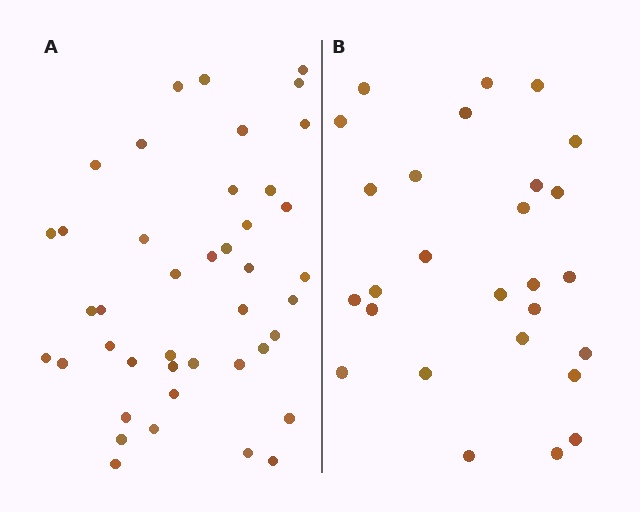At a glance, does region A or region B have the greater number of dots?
Region A (the left region) has more dots.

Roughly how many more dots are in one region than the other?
Region A has approximately 15 more dots than region B.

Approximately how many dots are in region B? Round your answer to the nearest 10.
About 30 dots. (The exact count is 27, which rounds to 30.)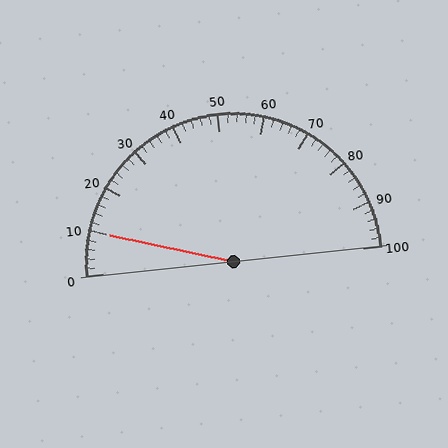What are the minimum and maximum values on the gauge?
The gauge ranges from 0 to 100.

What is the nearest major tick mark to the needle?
The nearest major tick mark is 10.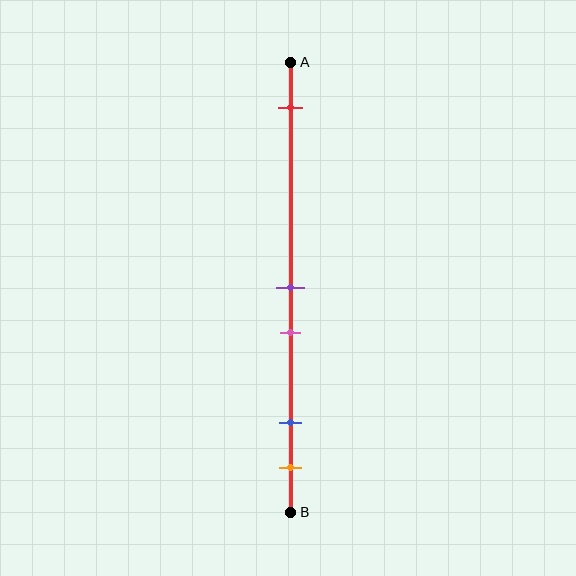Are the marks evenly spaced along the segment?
No, the marks are not evenly spaced.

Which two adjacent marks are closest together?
The purple and pink marks are the closest adjacent pair.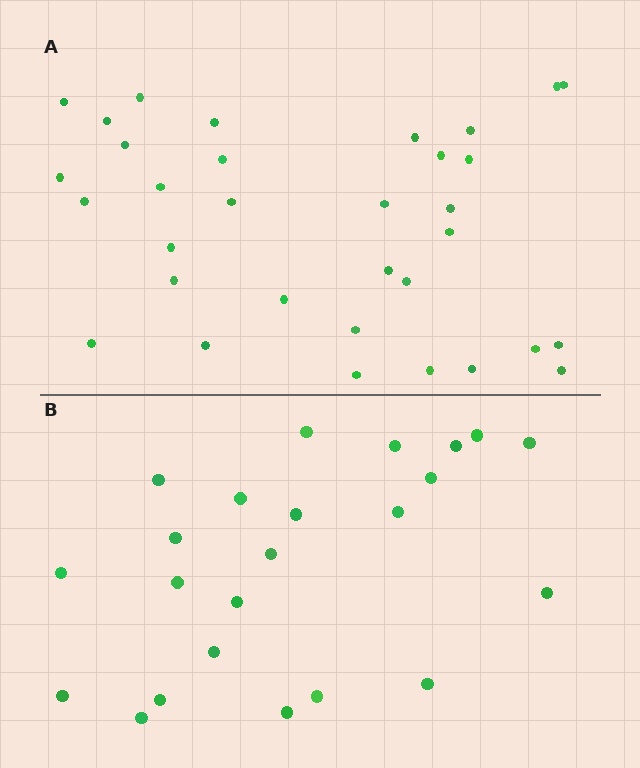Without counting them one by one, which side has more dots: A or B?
Region A (the top region) has more dots.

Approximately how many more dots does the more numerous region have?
Region A has roughly 10 or so more dots than region B.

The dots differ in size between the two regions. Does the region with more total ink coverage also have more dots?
No. Region B has more total ink coverage because its dots are larger, but region A actually contains more individual dots. Total area can be misleading — the number of items is what matters here.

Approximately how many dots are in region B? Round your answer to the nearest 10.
About 20 dots. (The exact count is 23, which rounds to 20.)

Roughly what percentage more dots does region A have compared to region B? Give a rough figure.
About 45% more.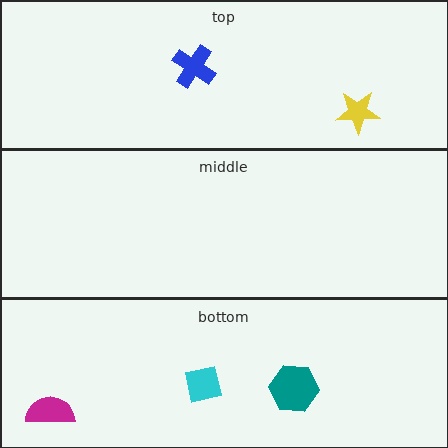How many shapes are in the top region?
2.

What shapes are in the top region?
The yellow star, the blue cross.